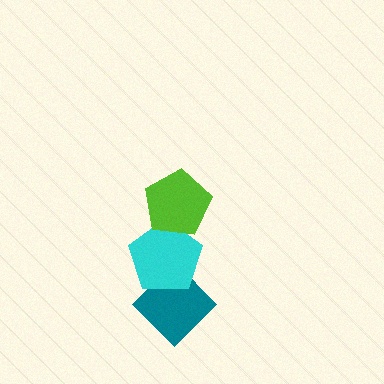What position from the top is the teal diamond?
The teal diamond is 3rd from the top.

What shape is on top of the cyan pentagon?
The lime pentagon is on top of the cyan pentagon.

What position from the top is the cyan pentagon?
The cyan pentagon is 2nd from the top.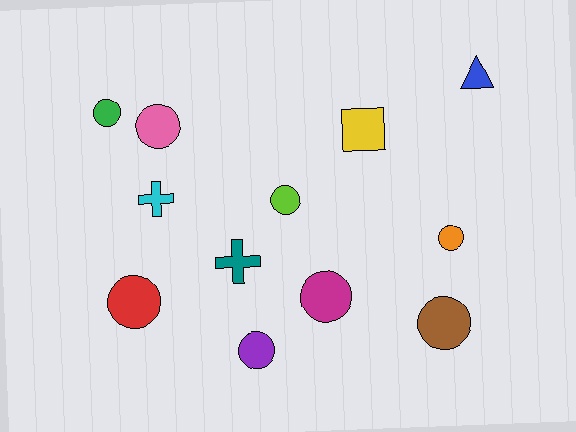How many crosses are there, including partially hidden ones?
There are 2 crosses.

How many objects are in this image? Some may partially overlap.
There are 12 objects.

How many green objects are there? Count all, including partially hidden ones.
There is 1 green object.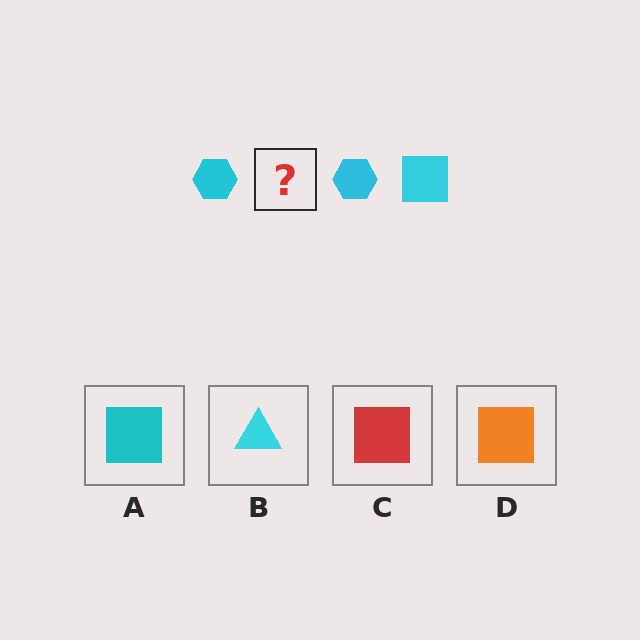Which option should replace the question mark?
Option A.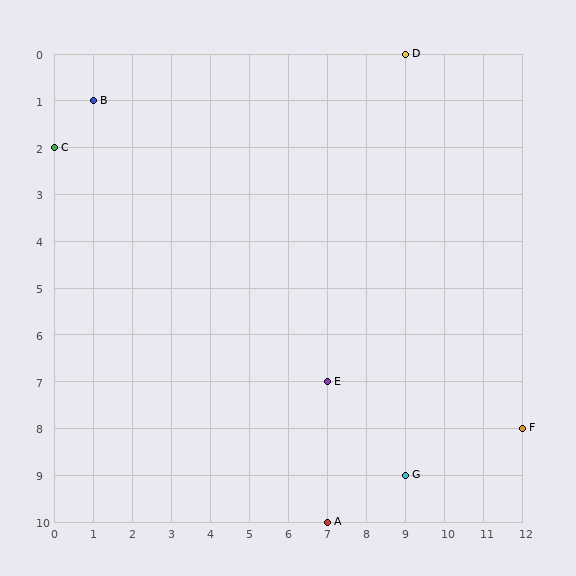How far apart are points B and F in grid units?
Points B and F are 11 columns and 7 rows apart (about 13.0 grid units diagonally).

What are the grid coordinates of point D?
Point D is at grid coordinates (9, 0).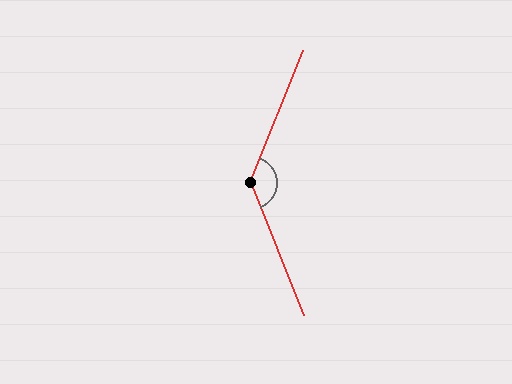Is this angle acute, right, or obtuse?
It is obtuse.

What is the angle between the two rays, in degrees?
Approximately 137 degrees.